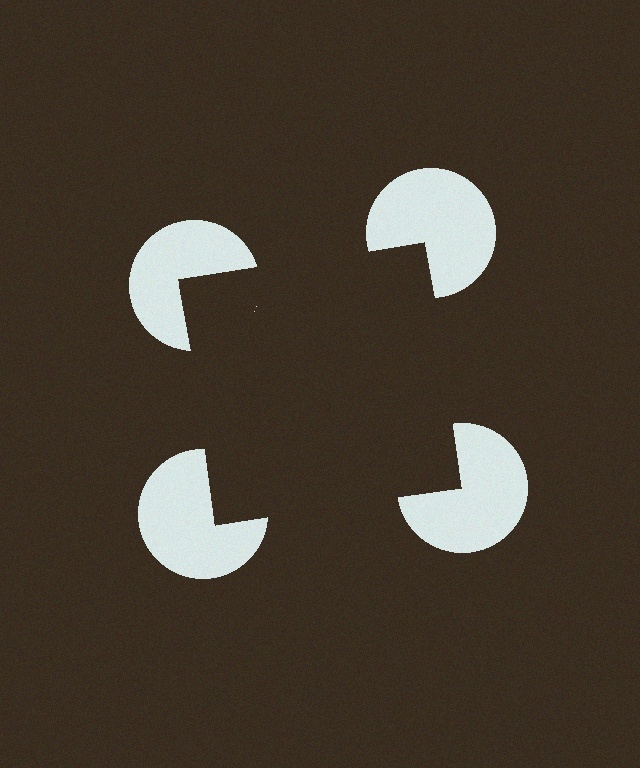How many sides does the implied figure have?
4 sides.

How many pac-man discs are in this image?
There are 4 — one at each vertex of the illusory square.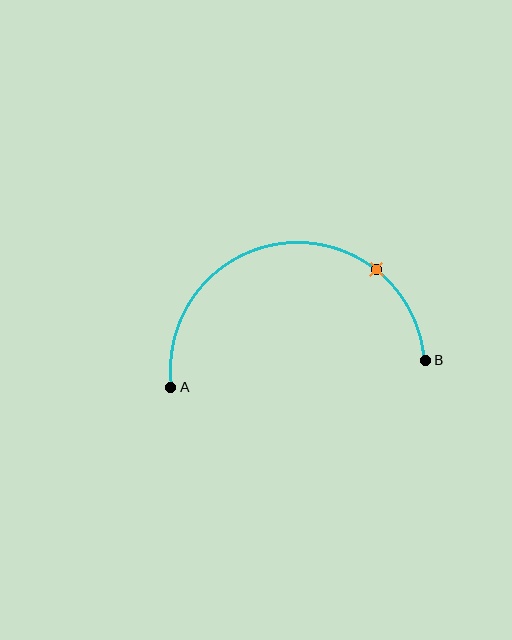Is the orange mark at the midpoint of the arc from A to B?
No. The orange mark lies on the arc but is closer to endpoint B. The arc midpoint would be at the point on the curve equidistant along the arc from both A and B.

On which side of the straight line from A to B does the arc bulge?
The arc bulges above the straight line connecting A and B.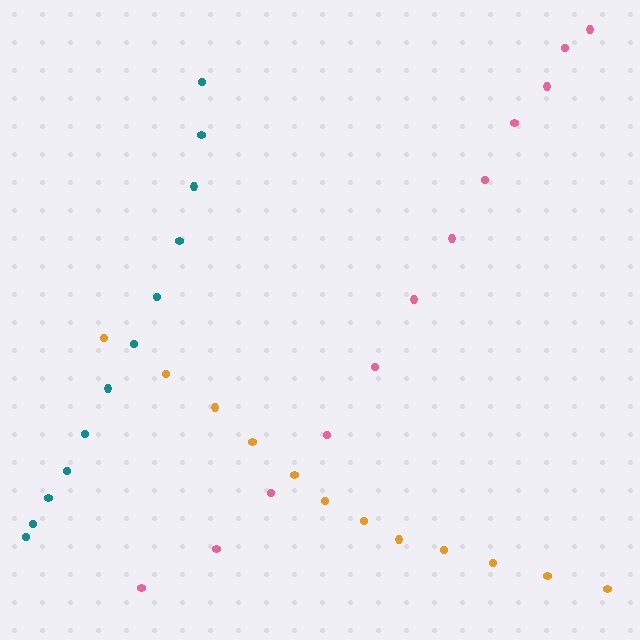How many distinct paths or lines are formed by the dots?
There are 3 distinct paths.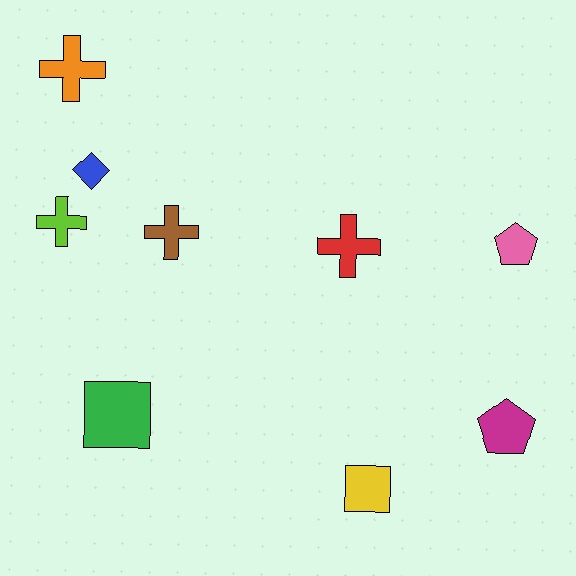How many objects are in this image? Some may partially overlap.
There are 9 objects.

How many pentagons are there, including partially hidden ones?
There are 2 pentagons.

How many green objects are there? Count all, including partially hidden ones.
There is 1 green object.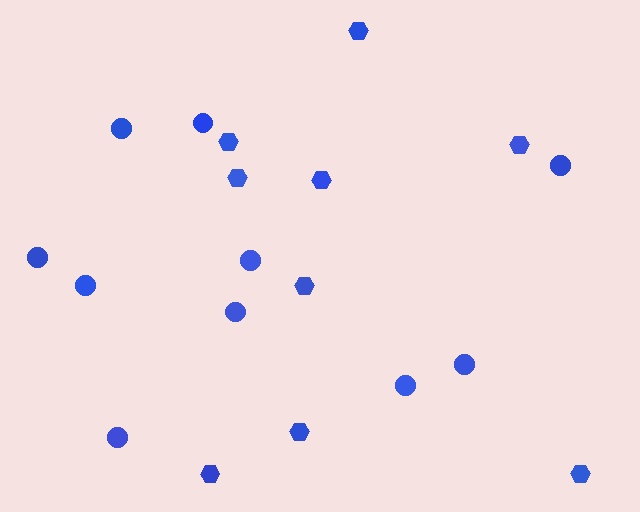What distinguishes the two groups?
There are 2 groups: one group of circles (10) and one group of hexagons (9).